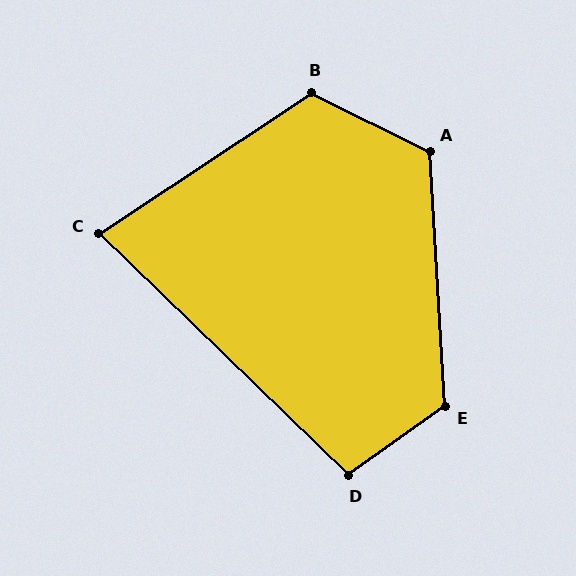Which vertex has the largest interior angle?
E, at approximately 122 degrees.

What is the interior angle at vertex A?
Approximately 120 degrees (obtuse).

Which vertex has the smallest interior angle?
C, at approximately 78 degrees.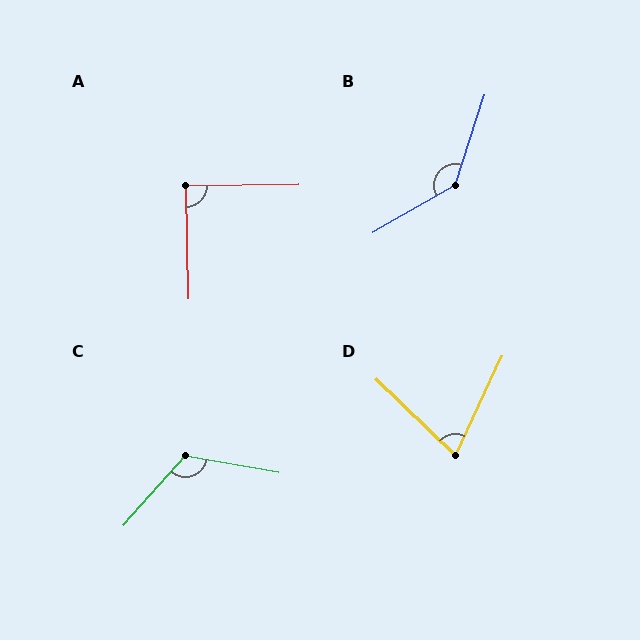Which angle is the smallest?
D, at approximately 71 degrees.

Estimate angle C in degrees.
Approximately 121 degrees.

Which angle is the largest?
B, at approximately 138 degrees.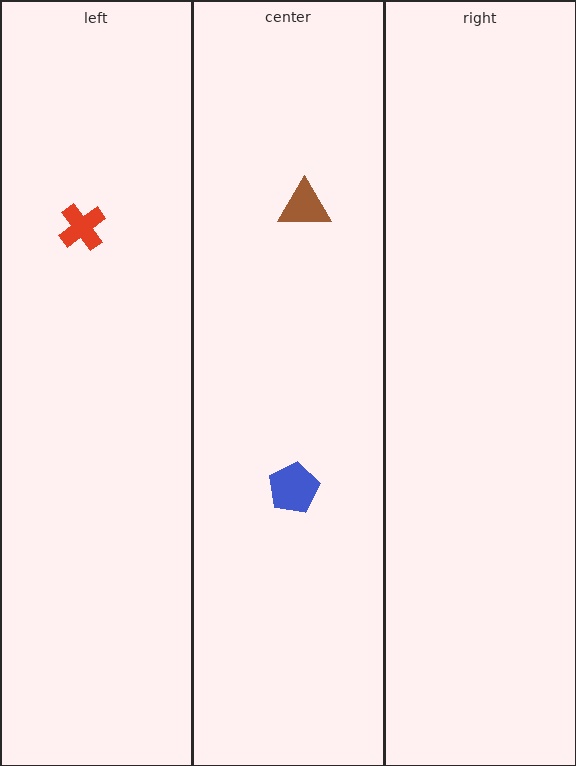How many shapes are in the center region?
2.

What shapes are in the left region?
The red cross.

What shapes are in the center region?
The blue pentagon, the brown triangle.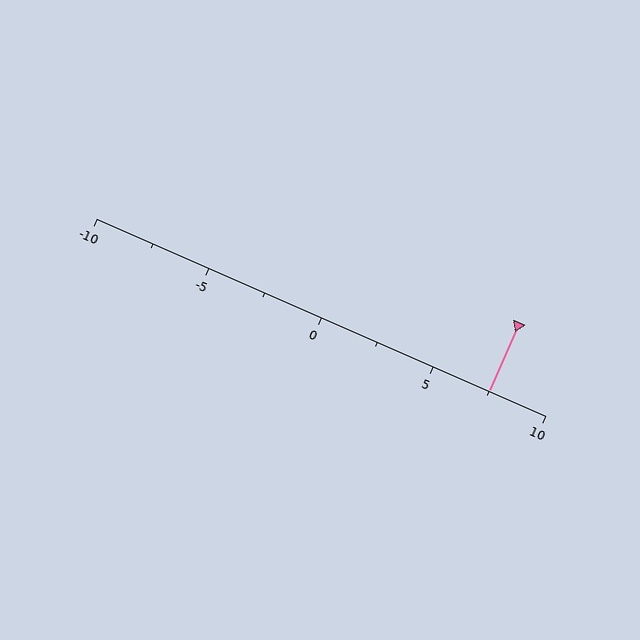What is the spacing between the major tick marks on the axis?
The major ticks are spaced 5 apart.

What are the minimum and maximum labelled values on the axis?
The axis runs from -10 to 10.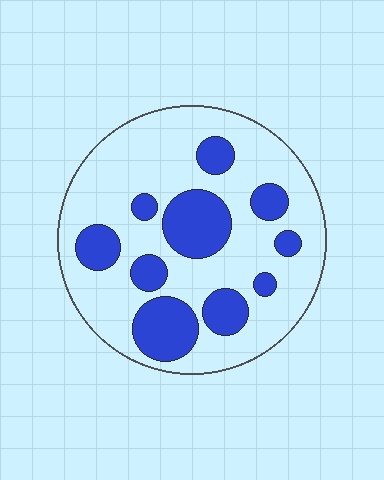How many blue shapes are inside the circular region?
10.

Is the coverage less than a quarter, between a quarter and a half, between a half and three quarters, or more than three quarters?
Between a quarter and a half.